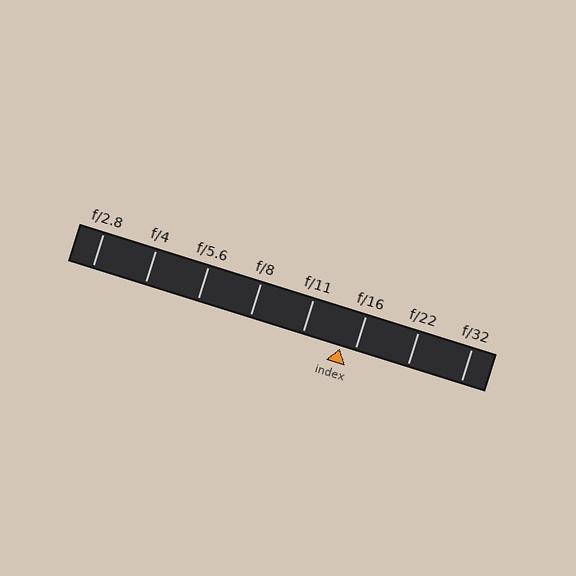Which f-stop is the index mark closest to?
The index mark is closest to f/16.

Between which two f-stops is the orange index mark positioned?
The index mark is between f/11 and f/16.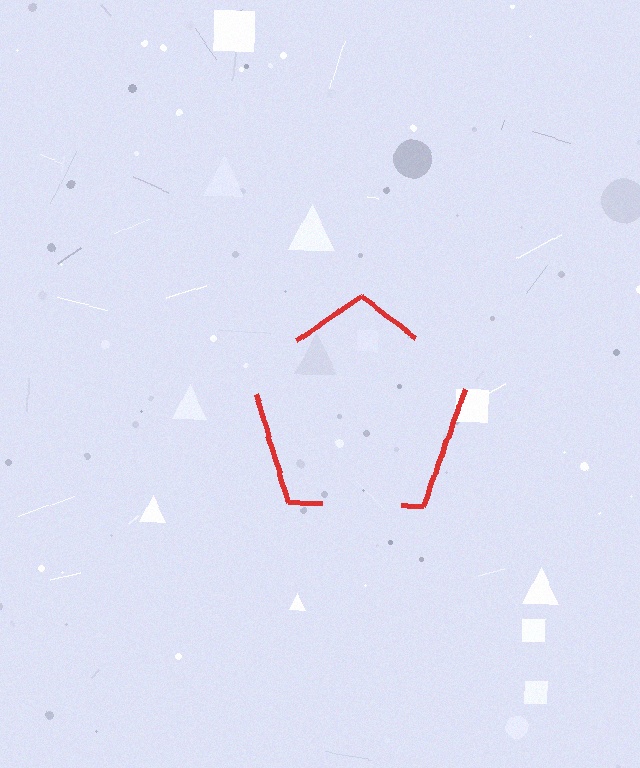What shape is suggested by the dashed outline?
The dashed outline suggests a pentagon.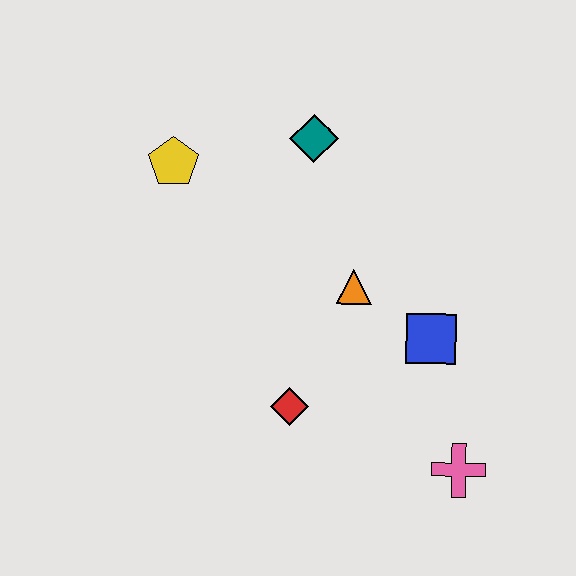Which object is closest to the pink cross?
The blue square is closest to the pink cross.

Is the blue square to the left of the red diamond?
No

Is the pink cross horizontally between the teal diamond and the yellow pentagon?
No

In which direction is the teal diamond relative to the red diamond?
The teal diamond is above the red diamond.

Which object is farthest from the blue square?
The yellow pentagon is farthest from the blue square.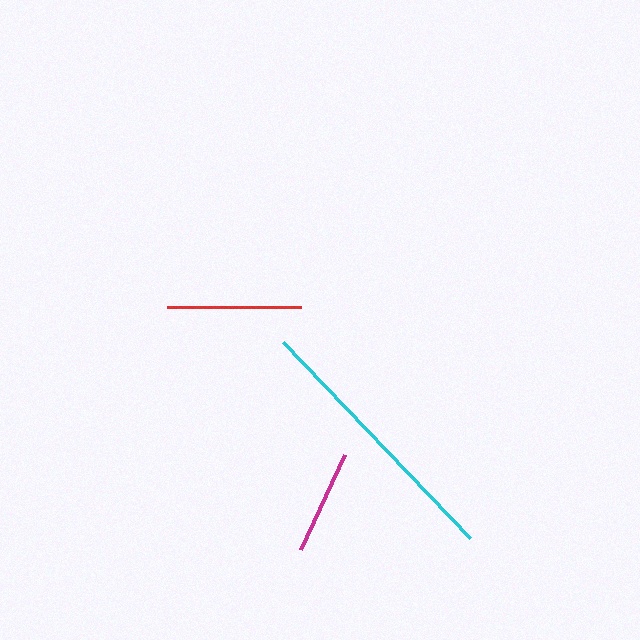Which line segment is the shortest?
The magenta line is the shortest at approximately 105 pixels.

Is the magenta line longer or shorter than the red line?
The red line is longer than the magenta line.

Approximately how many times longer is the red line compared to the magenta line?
The red line is approximately 1.3 times the length of the magenta line.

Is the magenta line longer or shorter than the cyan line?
The cyan line is longer than the magenta line.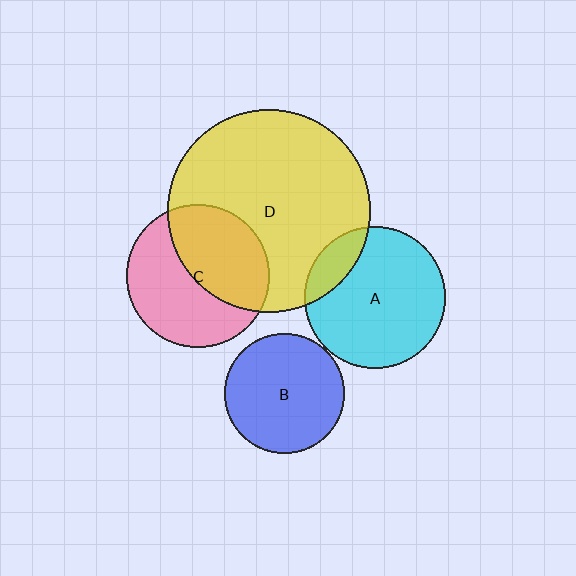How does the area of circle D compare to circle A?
Approximately 2.1 times.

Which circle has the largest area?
Circle D (yellow).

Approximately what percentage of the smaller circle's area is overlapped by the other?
Approximately 15%.